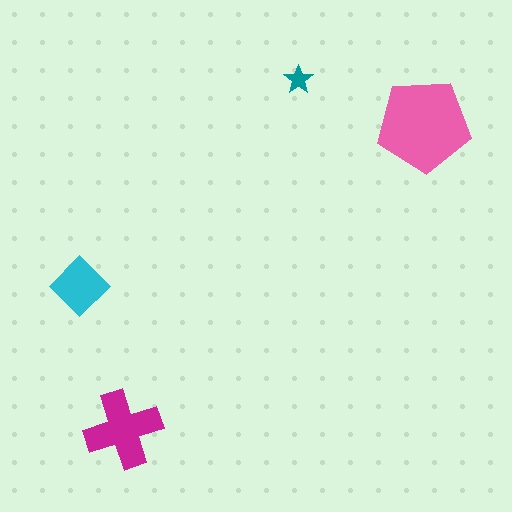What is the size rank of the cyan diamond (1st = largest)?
3rd.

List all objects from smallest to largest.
The teal star, the cyan diamond, the magenta cross, the pink pentagon.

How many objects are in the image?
There are 4 objects in the image.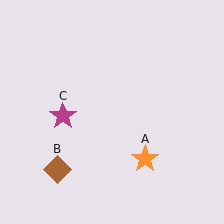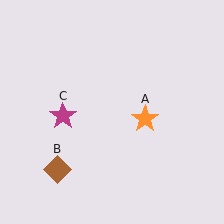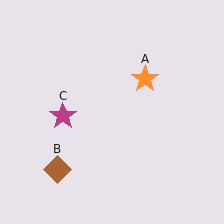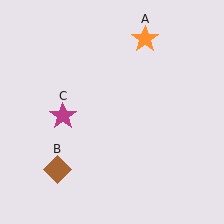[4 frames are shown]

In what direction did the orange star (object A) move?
The orange star (object A) moved up.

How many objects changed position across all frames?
1 object changed position: orange star (object A).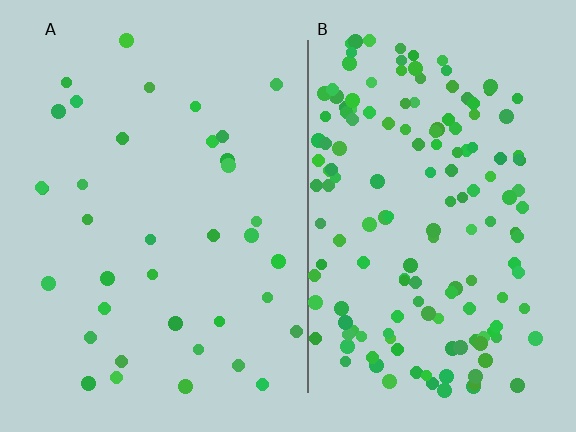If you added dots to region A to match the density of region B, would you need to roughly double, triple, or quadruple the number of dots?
Approximately quadruple.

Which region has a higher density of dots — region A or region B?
B (the right).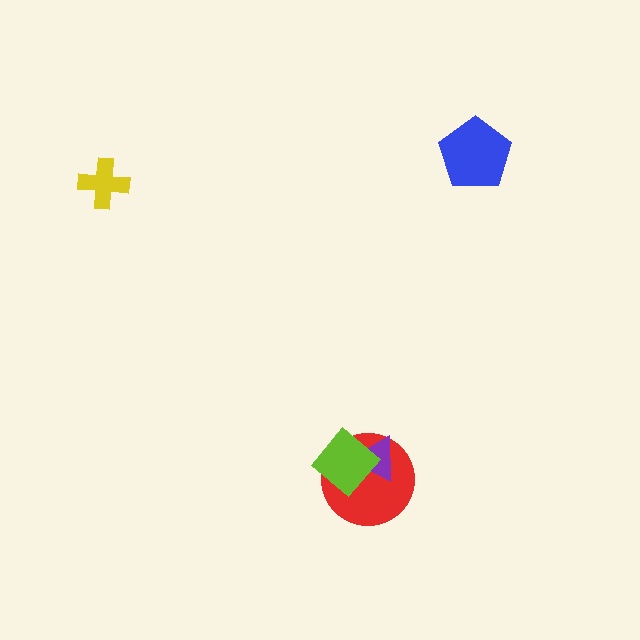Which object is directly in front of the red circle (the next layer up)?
The purple triangle is directly in front of the red circle.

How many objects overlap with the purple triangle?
2 objects overlap with the purple triangle.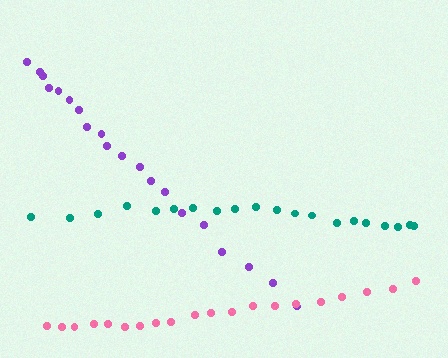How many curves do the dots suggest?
There are 3 distinct paths.